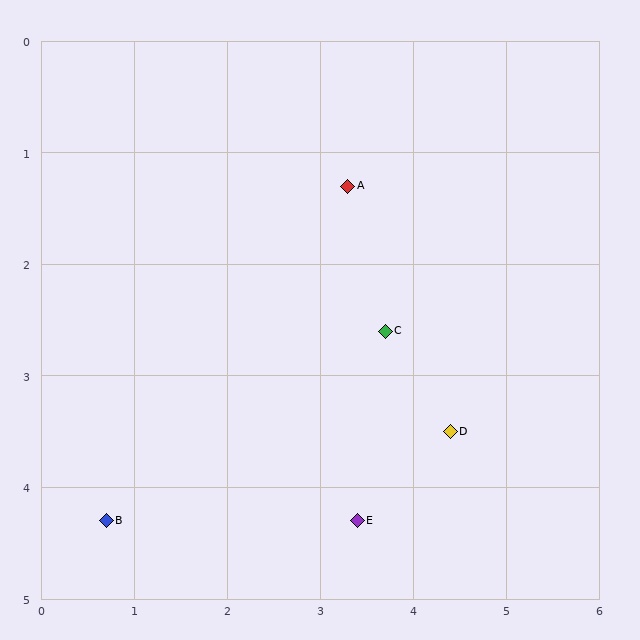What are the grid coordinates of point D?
Point D is at approximately (4.4, 3.5).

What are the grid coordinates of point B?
Point B is at approximately (0.7, 4.3).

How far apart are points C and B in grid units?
Points C and B are about 3.4 grid units apart.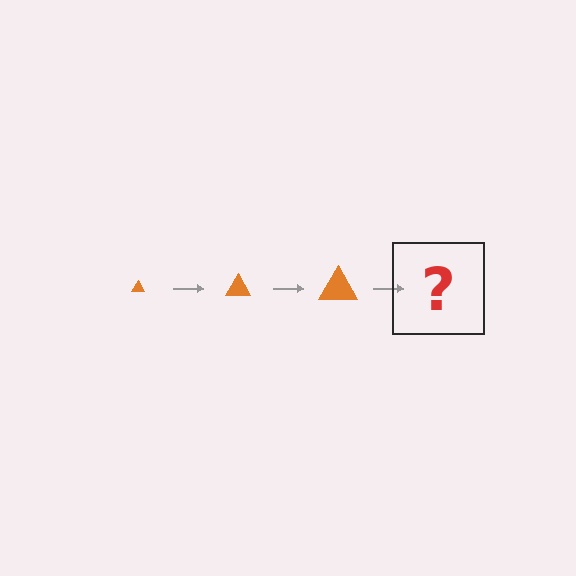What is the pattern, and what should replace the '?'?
The pattern is that the triangle gets progressively larger each step. The '?' should be an orange triangle, larger than the previous one.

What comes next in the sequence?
The next element should be an orange triangle, larger than the previous one.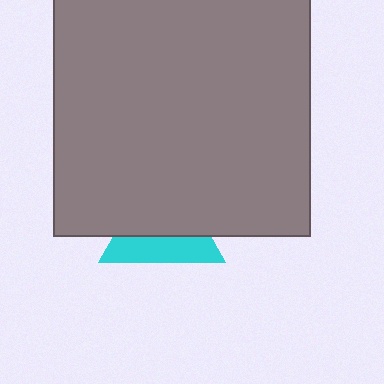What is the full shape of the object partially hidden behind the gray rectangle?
The partially hidden object is a cyan triangle.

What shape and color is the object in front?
The object in front is a gray rectangle.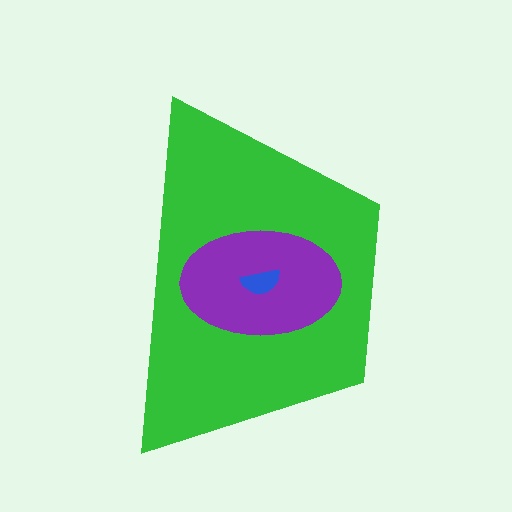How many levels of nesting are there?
3.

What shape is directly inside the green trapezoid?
The purple ellipse.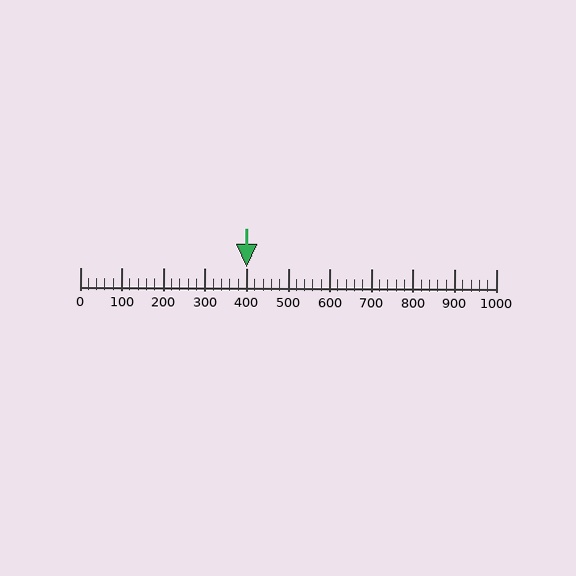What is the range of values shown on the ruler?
The ruler shows values from 0 to 1000.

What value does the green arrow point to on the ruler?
The green arrow points to approximately 400.